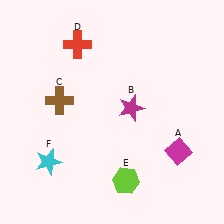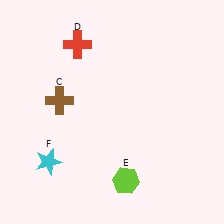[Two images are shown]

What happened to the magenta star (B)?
The magenta star (B) was removed in Image 2. It was in the top-right area of Image 1.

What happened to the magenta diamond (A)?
The magenta diamond (A) was removed in Image 2. It was in the bottom-right area of Image 1.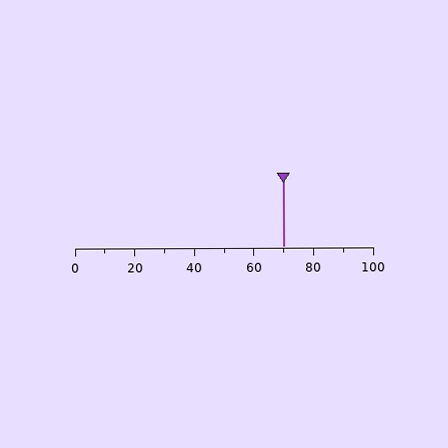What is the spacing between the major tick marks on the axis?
The major ticks are spaced 20 apart.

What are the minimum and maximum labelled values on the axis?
The axis runs from 0 to 100.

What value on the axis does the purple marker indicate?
The marker indicates approximately 70.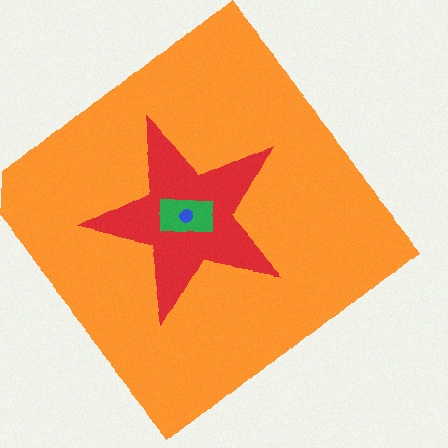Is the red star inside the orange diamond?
Yes.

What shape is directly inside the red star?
The green rectangle.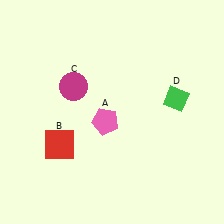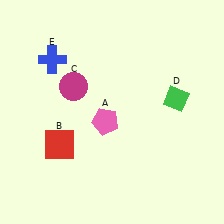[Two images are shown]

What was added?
A blue cross (E) was added in Image 2.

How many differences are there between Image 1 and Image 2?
There is 1 difference between the two images.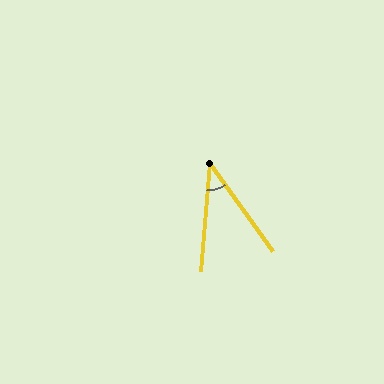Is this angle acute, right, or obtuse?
It is acute.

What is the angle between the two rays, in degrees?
Approximately 41 degrees.